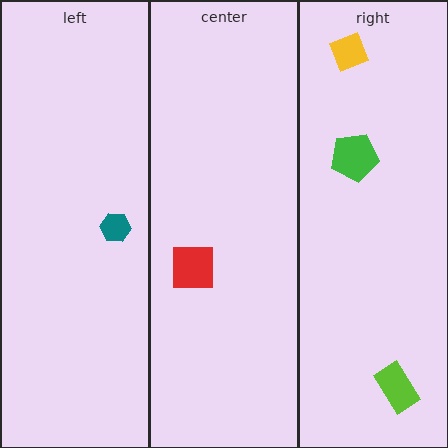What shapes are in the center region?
The red square.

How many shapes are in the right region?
3.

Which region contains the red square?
The center region.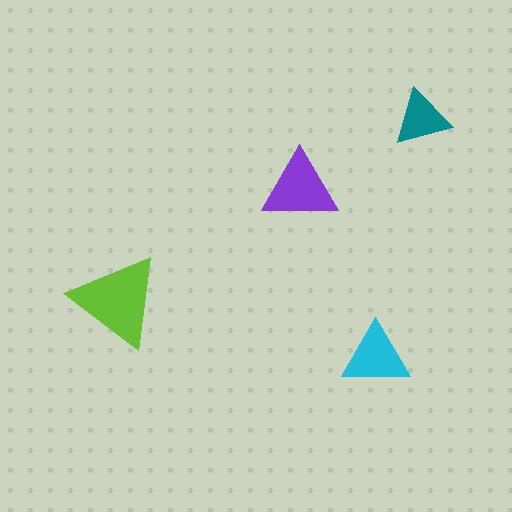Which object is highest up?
The teal triangle is topmost.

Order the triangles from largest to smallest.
the lime one, the purple one, the cyan one, the teal one.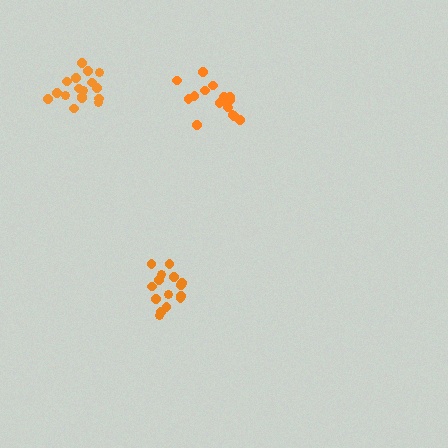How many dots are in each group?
Group 1: 15 dots, Group 2: 16 dots, Group 3: 17 dots (48 total).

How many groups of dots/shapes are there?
There are 3 groups.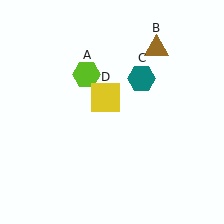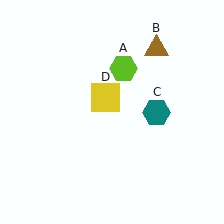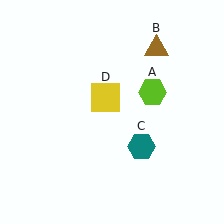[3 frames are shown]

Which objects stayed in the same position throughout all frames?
Brown triangle (object B) and yellow square (object D) remained stationary.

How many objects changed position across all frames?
2 objects changed position: lime hexagon (object A), teal hexagon (object C).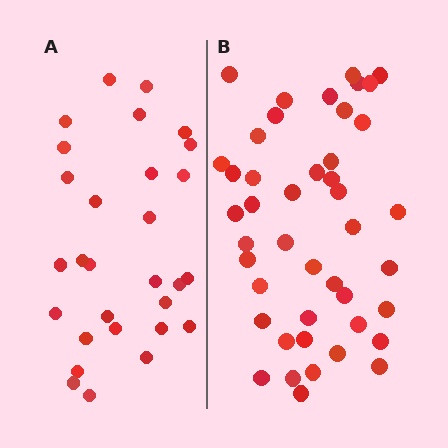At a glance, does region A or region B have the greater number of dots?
Region B (the right region) has more dots.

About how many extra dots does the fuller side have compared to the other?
Region B has approximately 15 more dots than region A.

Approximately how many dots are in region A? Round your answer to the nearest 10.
About 30 dots. (The exact count is 29, which rounds to 30.)